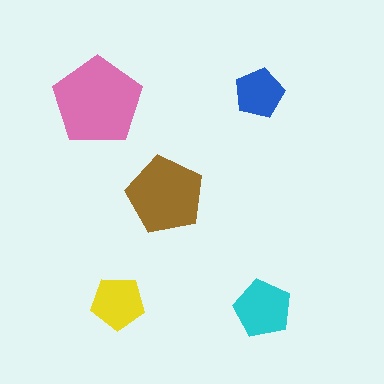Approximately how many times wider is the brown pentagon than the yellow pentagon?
About 1.5 times wider.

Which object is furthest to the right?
The cyan pentagon is rightmost.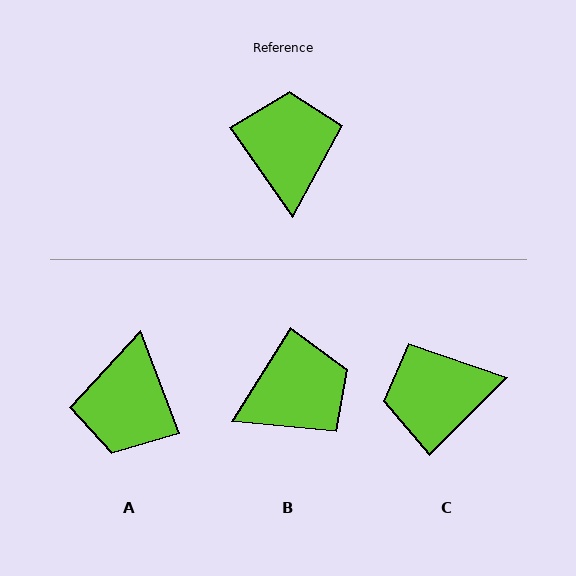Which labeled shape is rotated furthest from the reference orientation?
A, about 165 degrees away.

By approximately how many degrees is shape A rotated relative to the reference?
Approximately 165 degrees counter-clockwise.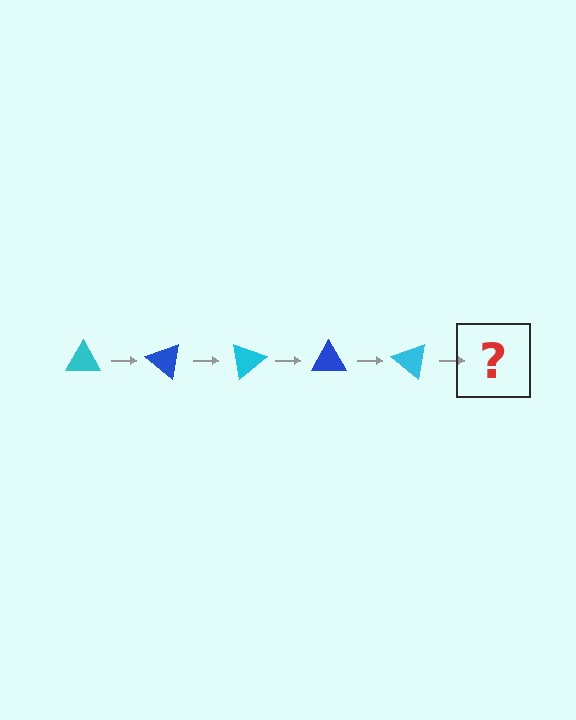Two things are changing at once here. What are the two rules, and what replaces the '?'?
The two rules are that it rotates 40 degrees each step and the color cycles through cyan and blue. The '?' should be a blue triangle, rotated 200 degrees from the start.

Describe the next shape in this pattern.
It should be a blue triangle, rotated 200 degrees from the start.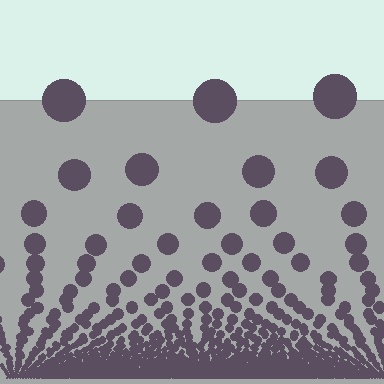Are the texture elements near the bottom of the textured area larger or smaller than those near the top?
Smaller. The gradient is inverted — elements near the bottom are smaller and denser.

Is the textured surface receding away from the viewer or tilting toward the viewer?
The surface appears to tilt toward the viewer. Texture elements get larger and sparser toward the top.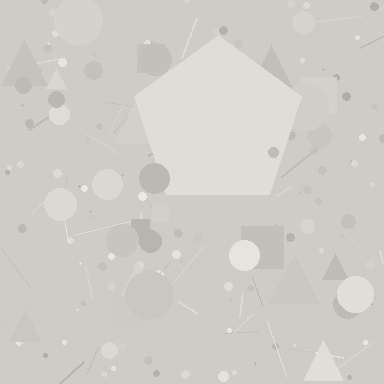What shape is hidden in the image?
A pentagon is hidden in the image.